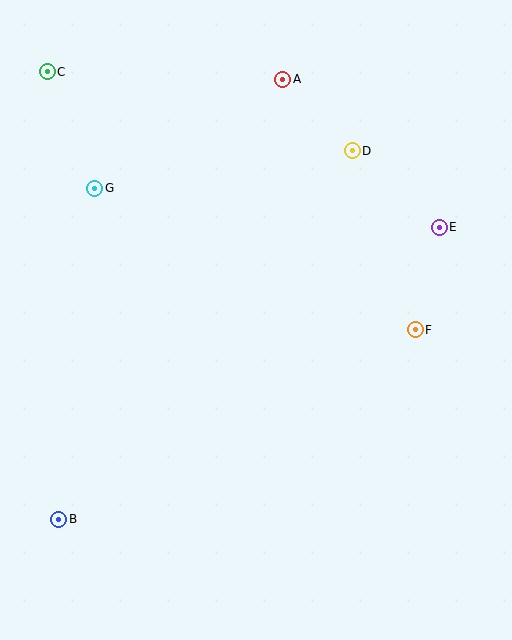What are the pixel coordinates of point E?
Point E is at (439, 227).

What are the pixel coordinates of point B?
Point B is at (59, 519).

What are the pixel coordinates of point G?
Point G is at (95, 188).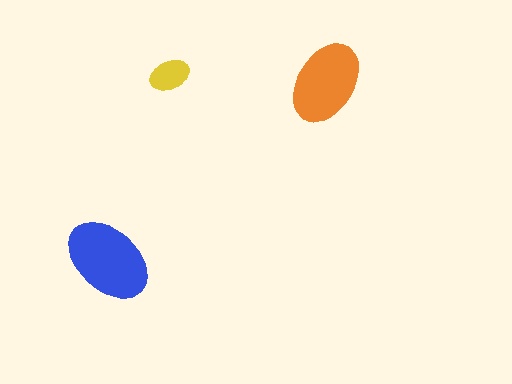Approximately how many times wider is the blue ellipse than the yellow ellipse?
About 2 times wider.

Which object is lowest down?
The blue ellipse is bottommost.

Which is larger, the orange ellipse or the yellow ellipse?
The orange one.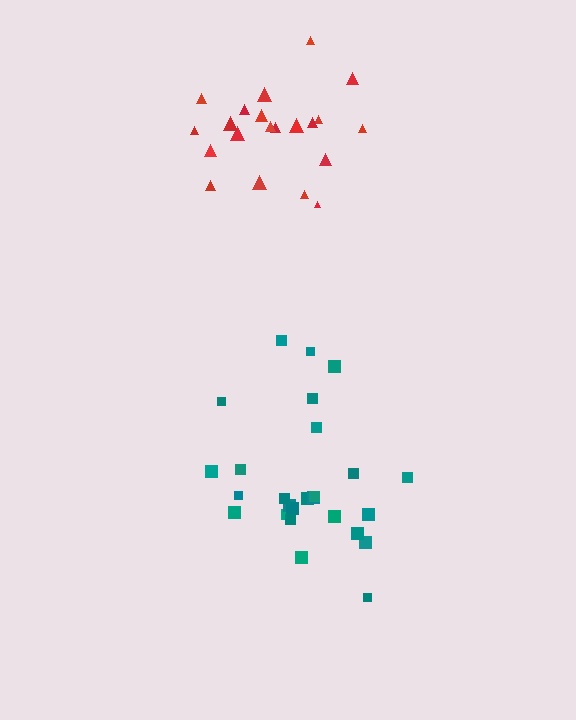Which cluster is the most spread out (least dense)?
Teal.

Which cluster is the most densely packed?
Red.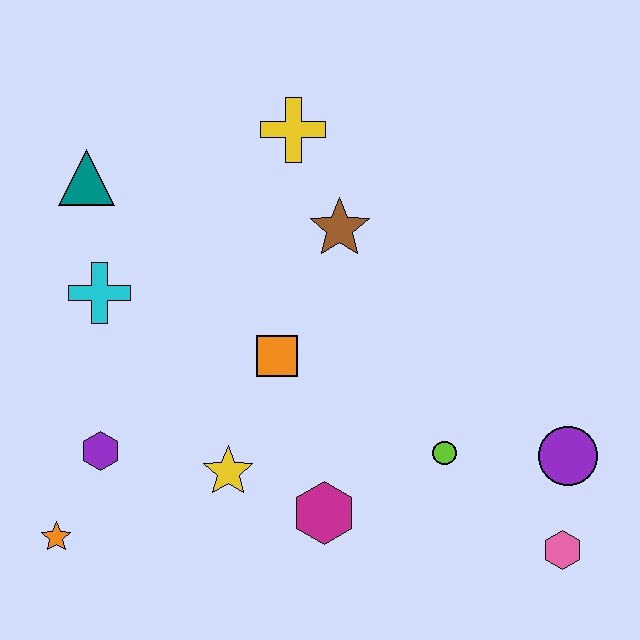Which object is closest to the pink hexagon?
The purple circle is closest to the pink hexagon.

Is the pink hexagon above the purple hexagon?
No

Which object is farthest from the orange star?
The purple circle is farthest from the orange star.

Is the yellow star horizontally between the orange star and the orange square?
Yes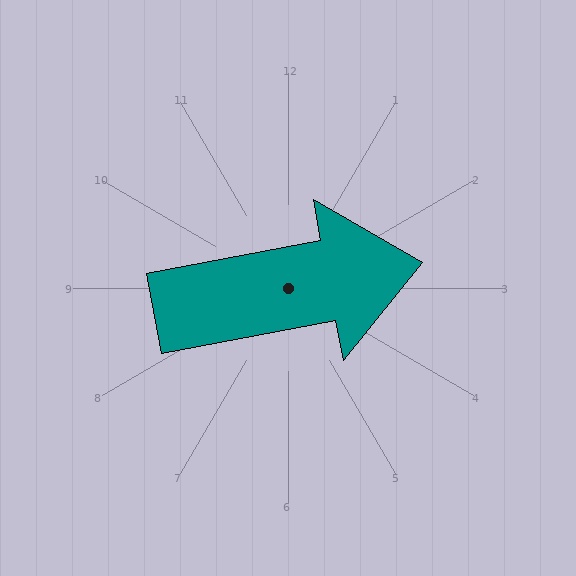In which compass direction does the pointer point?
East.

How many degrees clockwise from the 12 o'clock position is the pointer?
Approximately 79 degrees.